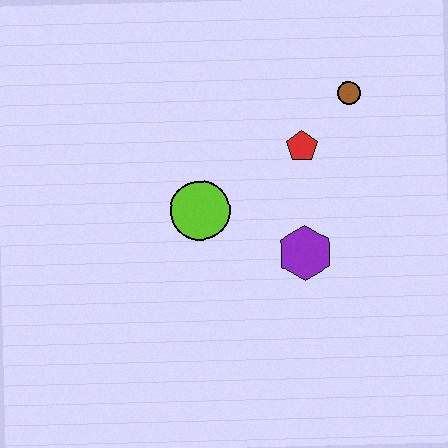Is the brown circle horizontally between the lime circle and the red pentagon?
No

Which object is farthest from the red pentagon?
The lime circle is farthest from the red pentagon.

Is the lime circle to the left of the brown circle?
Yes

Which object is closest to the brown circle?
The red pentagon is closest to the brown circle.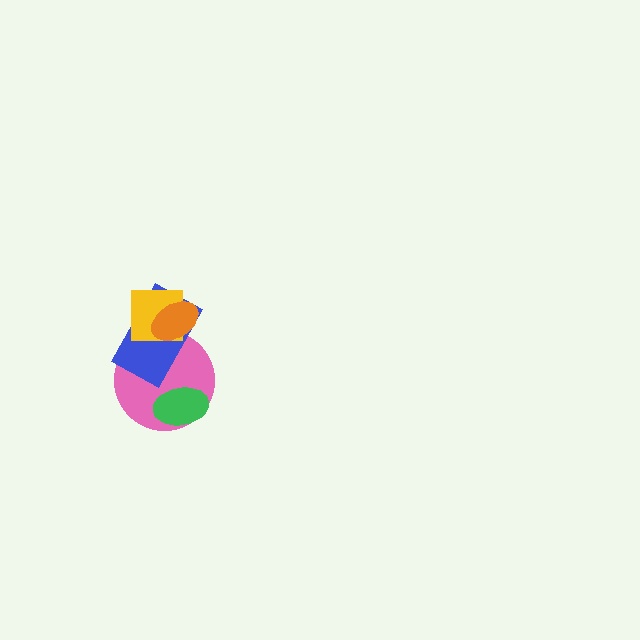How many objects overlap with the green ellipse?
1 object overlaps with the green ellipse.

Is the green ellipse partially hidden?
No, no other shape covers it.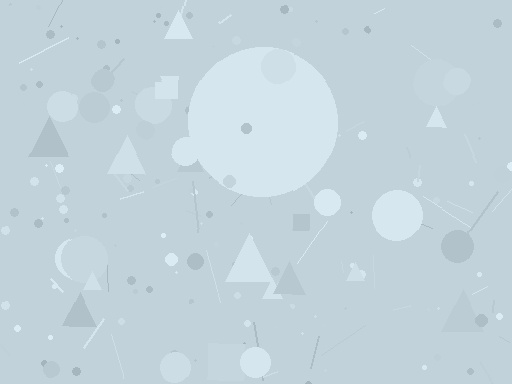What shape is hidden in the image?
A circle is hidden in the image.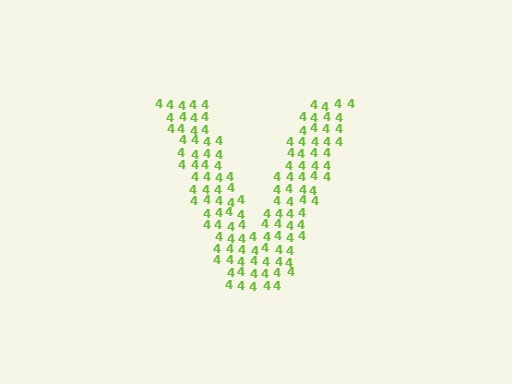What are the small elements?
The small elements are digit 4's.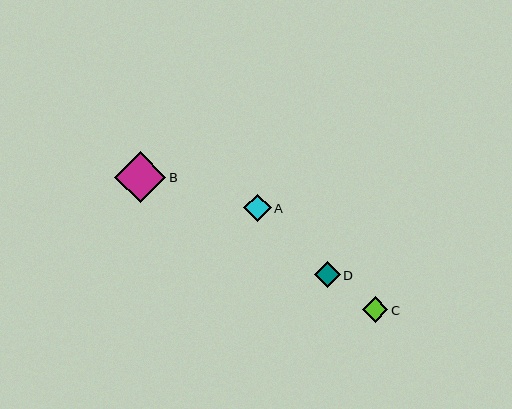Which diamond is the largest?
Diamond B is the largest with a size of approximately 51 pixels.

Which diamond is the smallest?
Diamond C is the smallest with a size of approximately 26 pixels.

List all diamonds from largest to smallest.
From largest to smallest: B, A, D, C.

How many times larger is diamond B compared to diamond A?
Diamond B is approximately 1.9 times the size of diamond A.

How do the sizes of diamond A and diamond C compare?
Diamond A and diamond C are approximately the same size.